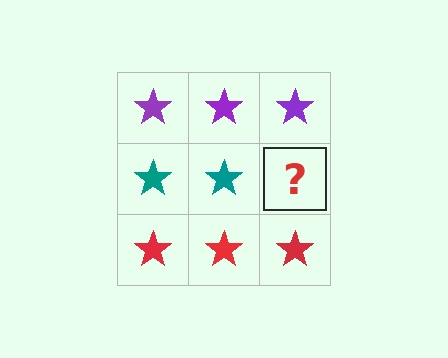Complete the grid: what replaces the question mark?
The question mark should be replaced with a teal star.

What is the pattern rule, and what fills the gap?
The rule is that each row has a consistent color. The gap should be filled with a teal star.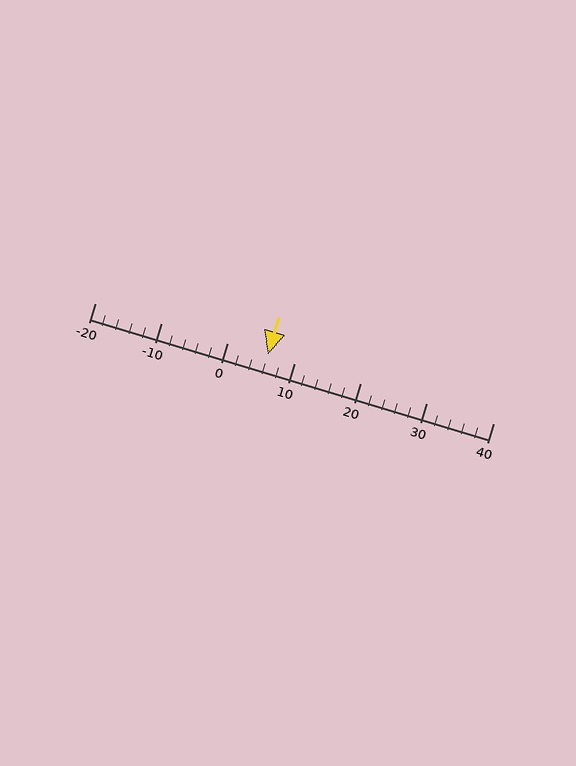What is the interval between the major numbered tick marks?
The major tick marks are spaced 10 units apart.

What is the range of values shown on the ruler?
The ruler shows values from -20 to 40.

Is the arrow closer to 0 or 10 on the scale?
The arrow is closer to 10.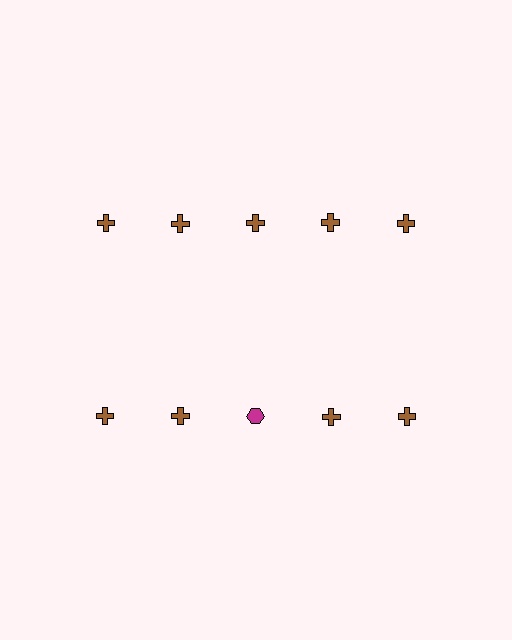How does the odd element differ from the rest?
It differs in both color (magenta instead of brown) and shape (hexagon instead of cross).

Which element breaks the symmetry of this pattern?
The magenta hexagon in the second row, center column breaks the symmetry. All other shapes are brown crosses.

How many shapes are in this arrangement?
There are 10 shapes arranged in a grid pattern.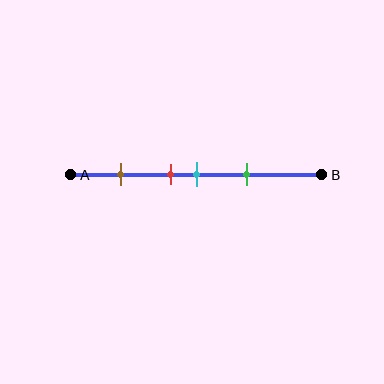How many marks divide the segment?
There are 4 marks dividing the segment.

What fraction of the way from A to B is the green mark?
The green mark is approximately 70% (0.7) of the way from A to B.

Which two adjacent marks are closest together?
The red and cyan marks are the closest adjacent pair.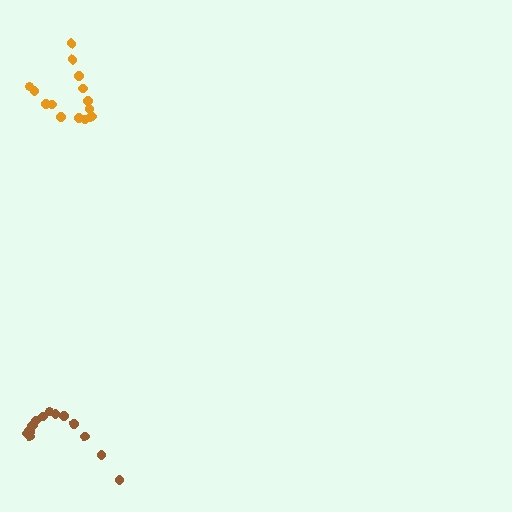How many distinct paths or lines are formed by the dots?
There are 2 distinct paths.